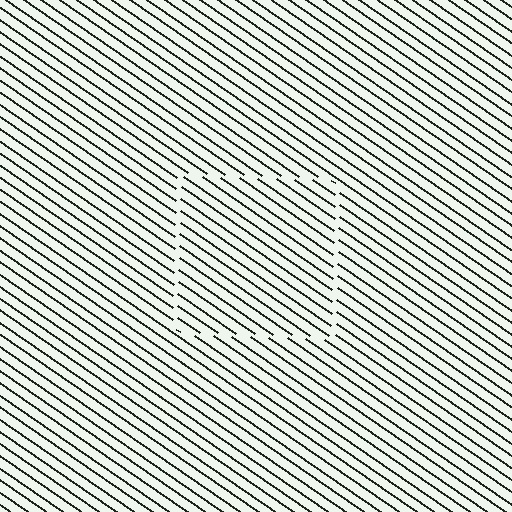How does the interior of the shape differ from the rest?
The interior of the shape contains the same grating, shifted by half a period — the contour is defined by the phase discontinuity where line-ends from the inner and outer gratings abut.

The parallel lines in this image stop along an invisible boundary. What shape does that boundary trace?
An illusory square. The interior of the shape contains the same grating, shifted by half a period — the contour is defined by the phase discontinuity where line-ends from the inner and outer gratings abut.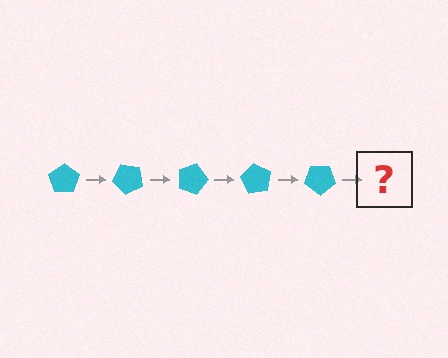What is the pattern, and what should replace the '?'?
The pattern is that the pentagon rotates 45 degrees each step. The '?' should be a cyan pentagon rotated 225 degrees.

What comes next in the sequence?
The next element should be a cyan pentagon rotated 225 degrees.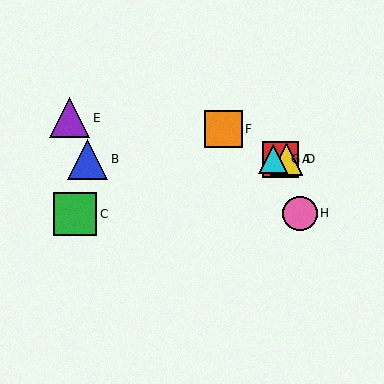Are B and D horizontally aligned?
Yes, both are at y≈159.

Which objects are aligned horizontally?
Objects A, B, D, G are aligned horizontally.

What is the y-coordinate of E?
Object E is at y≈118.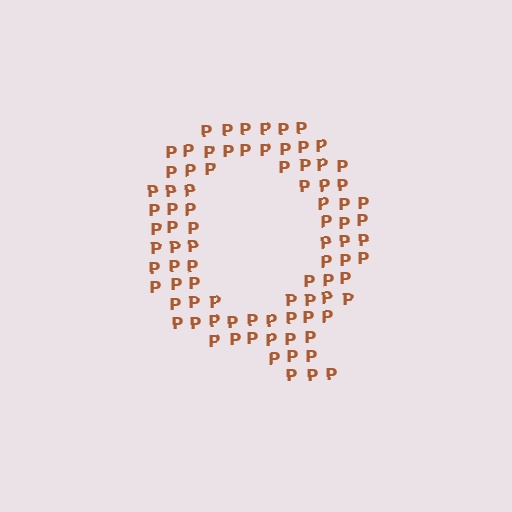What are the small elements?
The small elements are letter P's.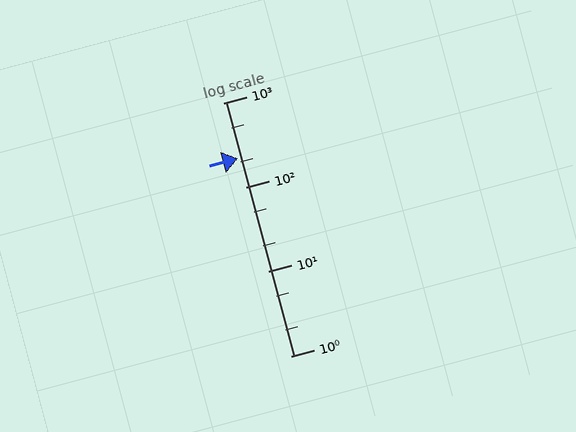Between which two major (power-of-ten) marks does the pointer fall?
The pointer is between 100 and 1000.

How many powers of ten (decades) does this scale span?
The scale spans 3 decades, from 1 to 1000.